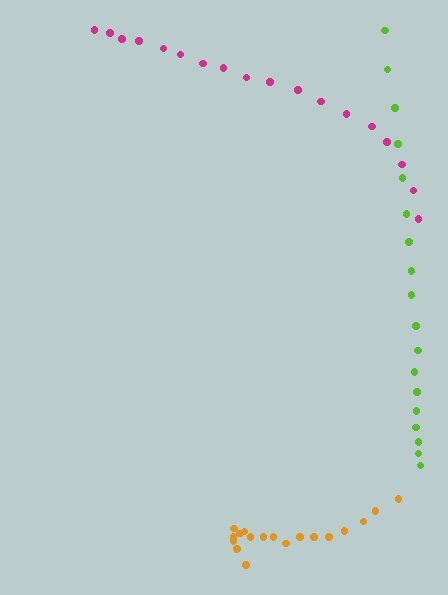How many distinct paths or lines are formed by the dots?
There are 3 distinct paths.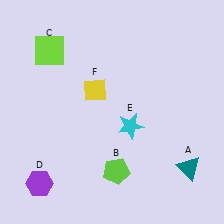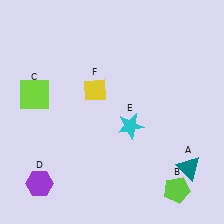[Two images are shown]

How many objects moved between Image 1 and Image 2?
2 objects moved between the two images.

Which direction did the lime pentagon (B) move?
The lime pentagon (B) moved right.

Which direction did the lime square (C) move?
The lime square (C) moved down.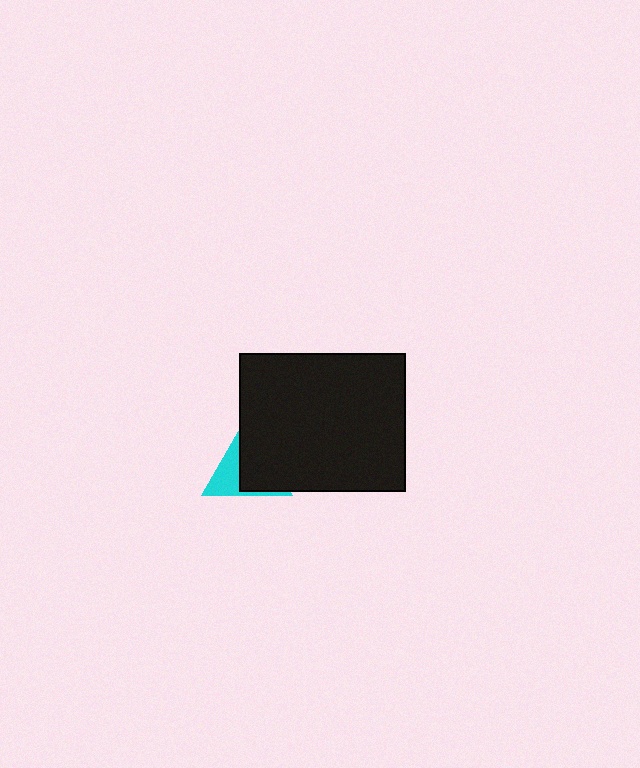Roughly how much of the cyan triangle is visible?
A small part of it is visible (roughly 41%).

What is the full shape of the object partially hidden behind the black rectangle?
The partially hidden object is a cyan triangle.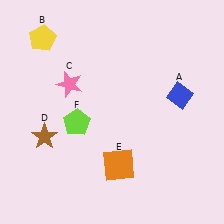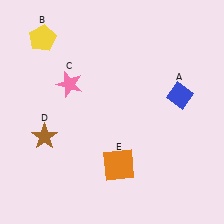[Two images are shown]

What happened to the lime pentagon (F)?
The lime pentagon (F) was removed in Image 2. It was in the bottom-left area of Image 1.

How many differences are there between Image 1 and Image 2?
There is 1 difference between the two images.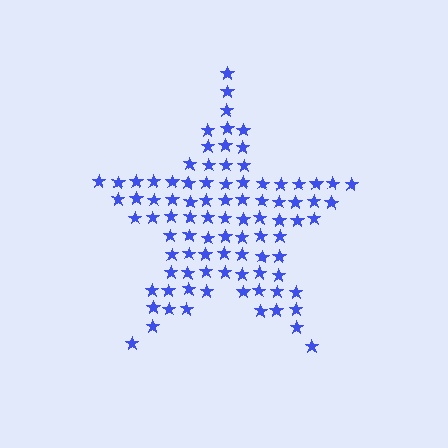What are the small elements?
The small elements are stars.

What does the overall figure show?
The overall figure shows a star.